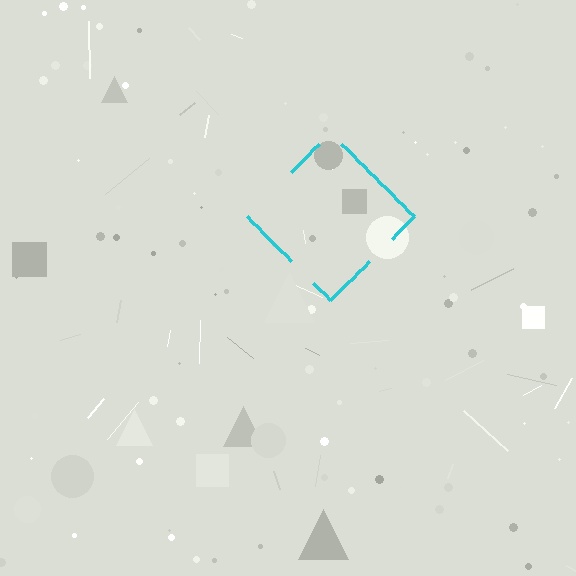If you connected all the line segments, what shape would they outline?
They would outline a diamond.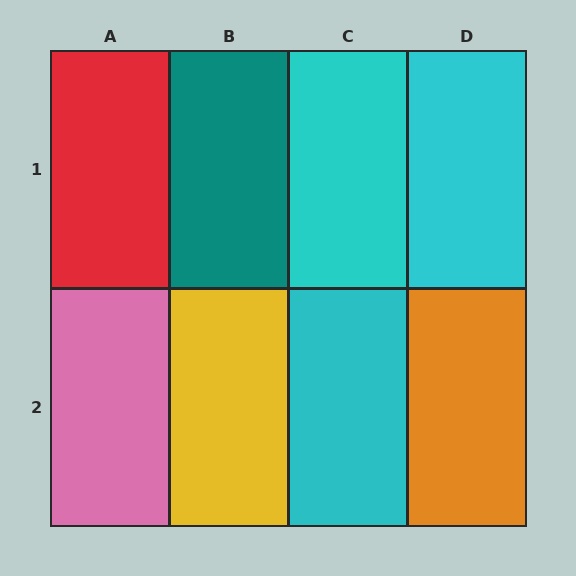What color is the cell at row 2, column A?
Pink.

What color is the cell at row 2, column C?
Cyan.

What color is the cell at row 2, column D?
Orange.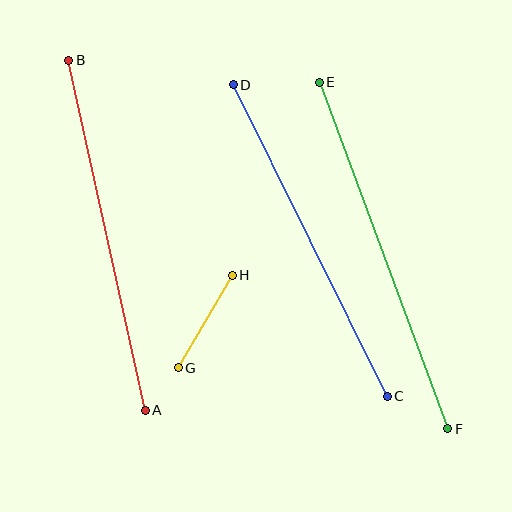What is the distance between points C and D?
The distance is approximately 347 pixels.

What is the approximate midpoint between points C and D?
The midpoint is at approximately (310, 240) pixels.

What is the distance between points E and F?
The distance is approximately 369 pixels.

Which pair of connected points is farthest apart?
Points E and F are farthest apart.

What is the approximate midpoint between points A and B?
The midpoint is at approximately (107, 235) pixels.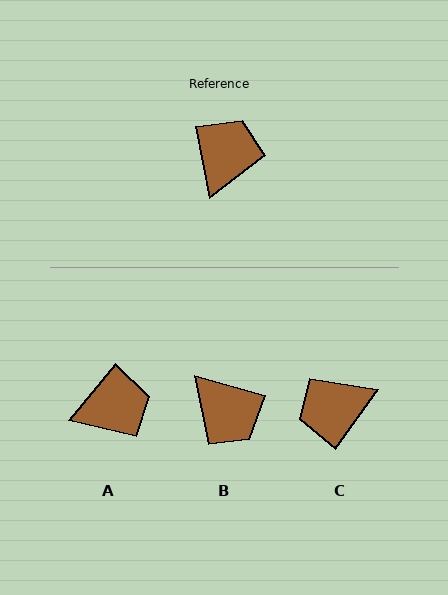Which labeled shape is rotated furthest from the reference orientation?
C, about 133 degrees away.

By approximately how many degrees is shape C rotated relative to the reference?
Approximately 133 degrees counter-clockwise.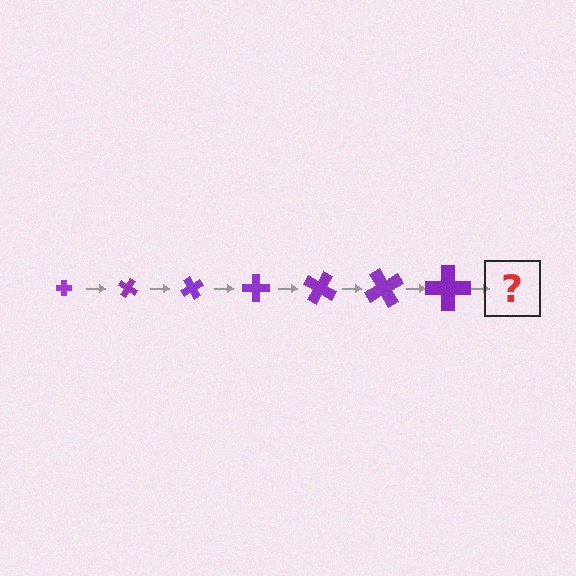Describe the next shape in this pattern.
It should be a cross, larger than the previous one and rotated 210 degrees from the start.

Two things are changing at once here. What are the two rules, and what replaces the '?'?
The two rules are that the cross grows larger each step and it rotates 30 degrees each step. The '?' should be a cross, larger than the previous one and rotated 210 degrees from the start.